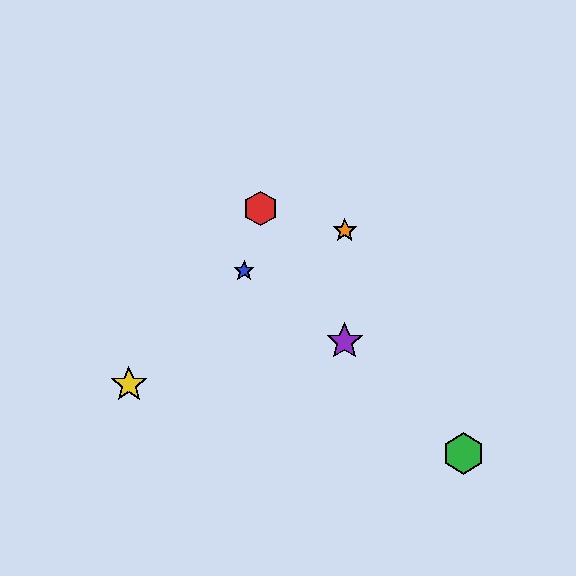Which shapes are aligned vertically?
The purple star, the orange star are aligned vertically.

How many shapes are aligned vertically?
2 shapes (the purple star, the orange star) are aligned vertically.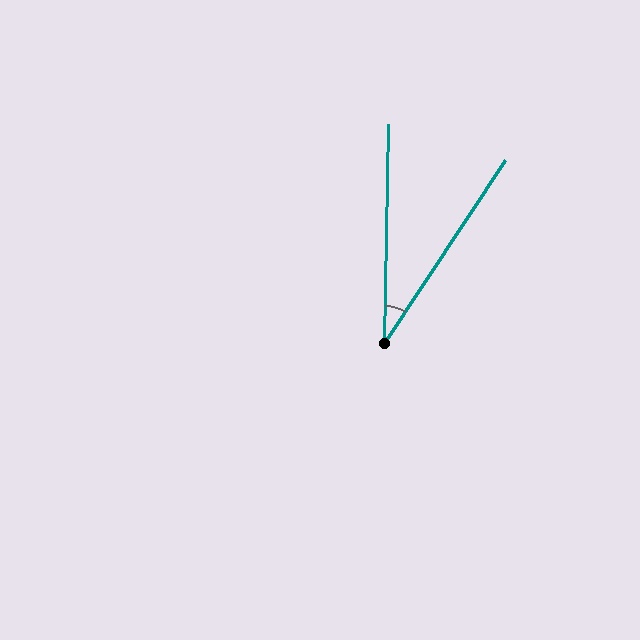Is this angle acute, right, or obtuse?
It is acute.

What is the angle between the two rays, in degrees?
Approximately 33 degrees.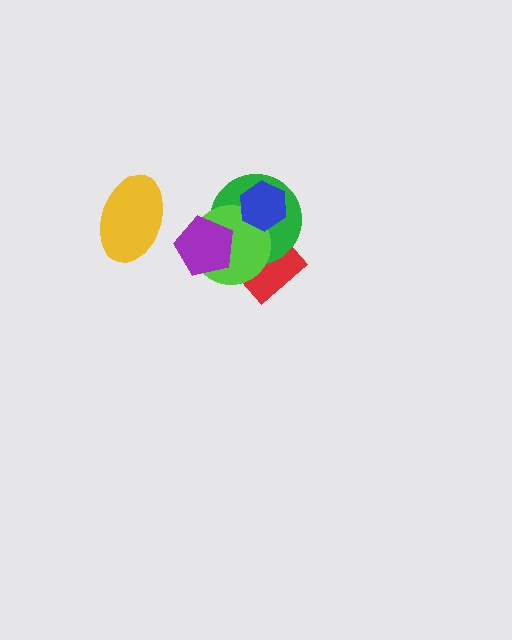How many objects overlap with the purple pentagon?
2 objects overlap with the purple pentagon.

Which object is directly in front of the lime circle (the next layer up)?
The purple pentagon is directly in front of the lime circle.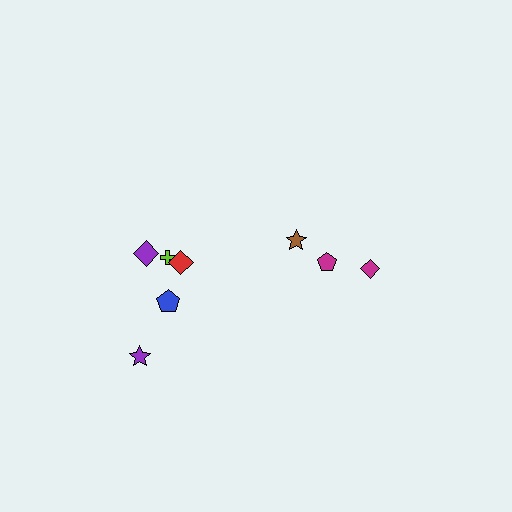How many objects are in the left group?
There are 5 objects.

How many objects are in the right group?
There are 3 objects.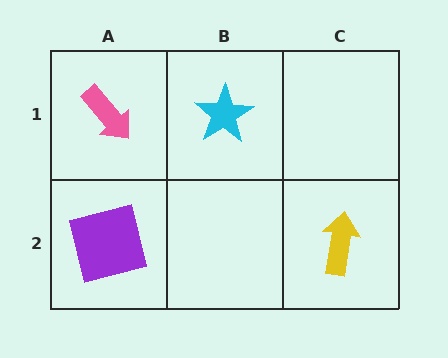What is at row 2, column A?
A purple square.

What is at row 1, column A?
A pink arrow.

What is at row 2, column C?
A yellow arrow.